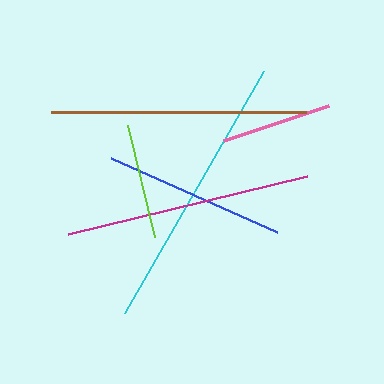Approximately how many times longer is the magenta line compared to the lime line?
The magenta line is approximately 2.1 times the length of the lime line.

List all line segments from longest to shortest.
From longest to shortest: cyan, brown, magenta, blue, lime, pink.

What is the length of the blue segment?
The blue segment is approximately 181 pixels long.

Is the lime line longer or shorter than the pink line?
The lime line is longer than the pink line.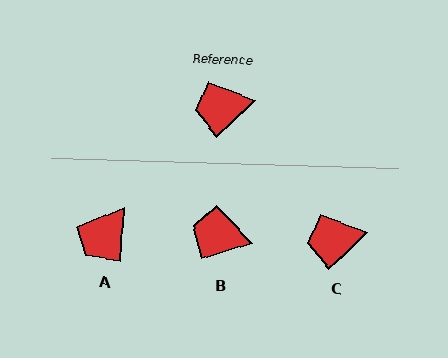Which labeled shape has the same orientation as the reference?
C.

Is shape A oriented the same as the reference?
No, it is off by about 42 degrees.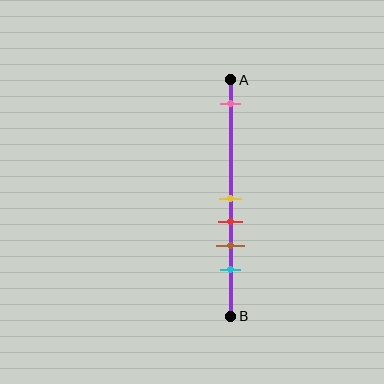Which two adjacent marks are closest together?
The yellow and red marks are the closest adjacent pair.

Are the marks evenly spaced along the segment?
No, the marks are not evenly spaced.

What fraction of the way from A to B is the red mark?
The red mark is approximately 60% (0.6) of the way from A to B.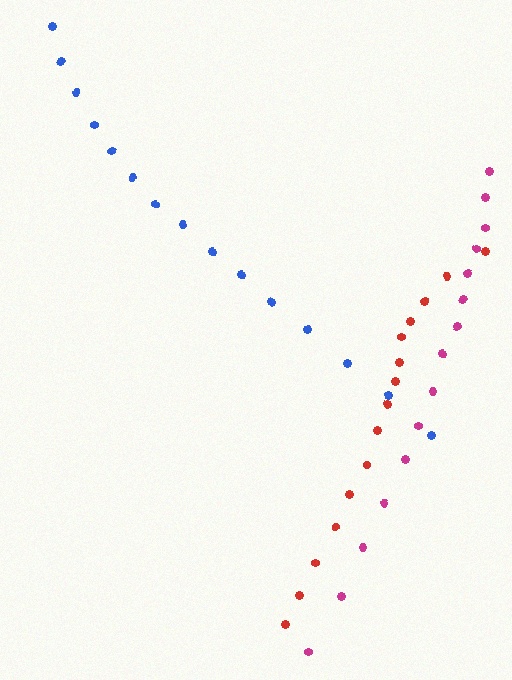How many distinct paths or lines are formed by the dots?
There are 3 distinct paths.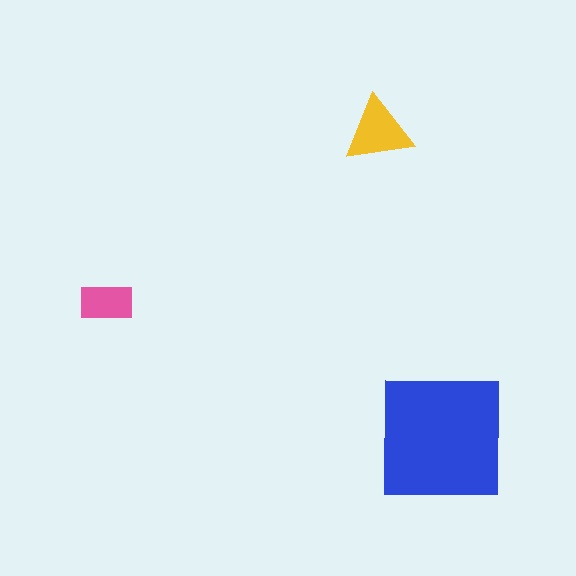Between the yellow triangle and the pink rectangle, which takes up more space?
The yellow triangle.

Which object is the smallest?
The pink rectangle.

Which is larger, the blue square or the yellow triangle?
The blue square.